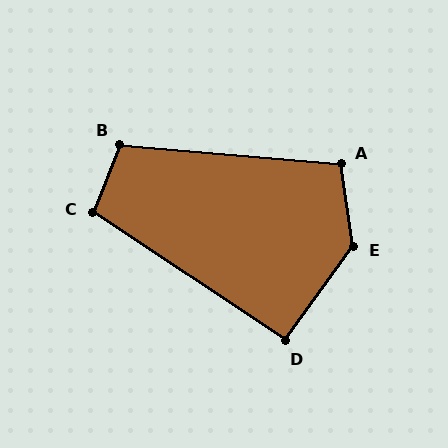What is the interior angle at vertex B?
Approximately 106 degrees (obtuse).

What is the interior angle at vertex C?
Approximately 102 degrees (obtuse).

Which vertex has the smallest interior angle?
D, at approximately 92 degrees.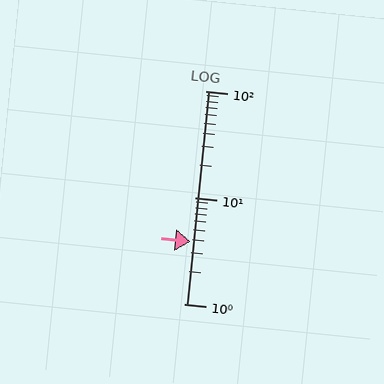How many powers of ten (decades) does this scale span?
The scale spans 2 decades, from 1 to 100.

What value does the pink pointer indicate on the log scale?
The pointer indicates approximately 3.8.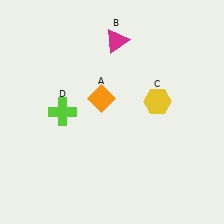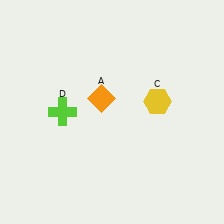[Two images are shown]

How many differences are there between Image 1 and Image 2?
There is 1 difference between the two images.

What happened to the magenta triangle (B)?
The magenta triangle (B) was removed in Image 2. It was in the top-right area of Image 1.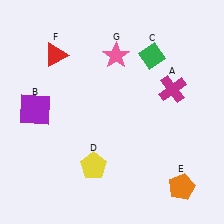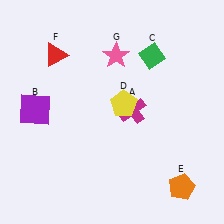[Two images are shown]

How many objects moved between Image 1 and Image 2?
2 objects moved between the two images.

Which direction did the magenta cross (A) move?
The magenta cross (A) moved left.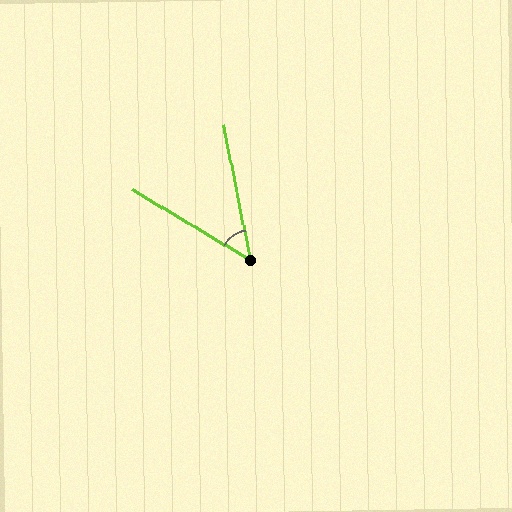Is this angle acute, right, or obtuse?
It is acute.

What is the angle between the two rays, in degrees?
Approximately 48 degrees.